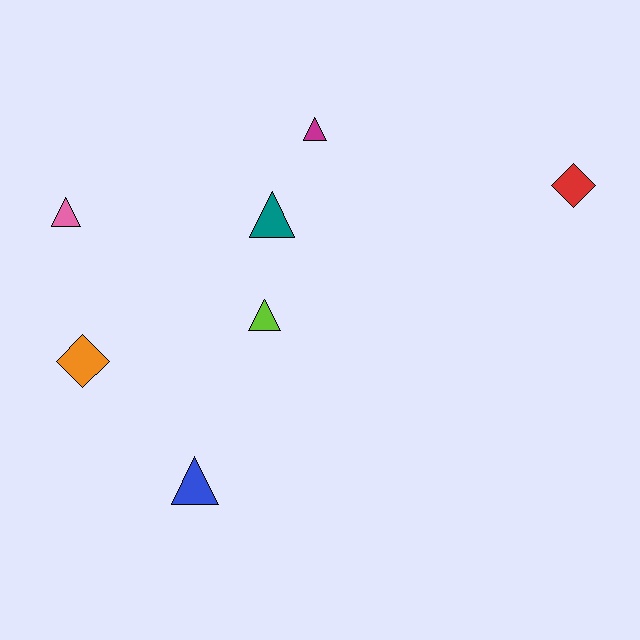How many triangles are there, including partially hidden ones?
There are 5 triangles.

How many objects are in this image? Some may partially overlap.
There are 7 objects.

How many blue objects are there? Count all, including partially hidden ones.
There is 1 blue object.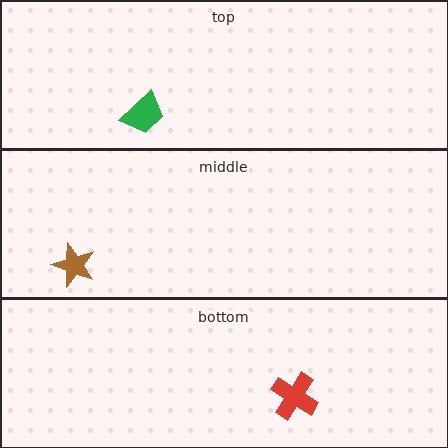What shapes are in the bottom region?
The red cross.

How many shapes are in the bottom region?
1.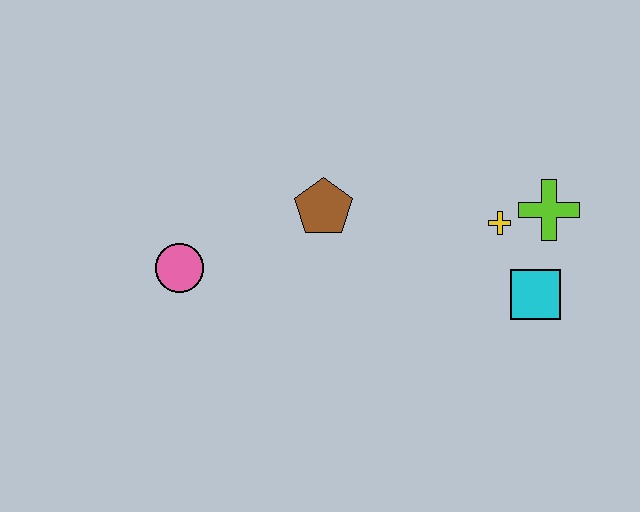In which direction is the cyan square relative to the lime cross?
The cyan square is below the lime cross.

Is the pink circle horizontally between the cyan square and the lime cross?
No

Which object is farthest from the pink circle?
The lime cross is farthest from the pink circle.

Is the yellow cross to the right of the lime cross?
No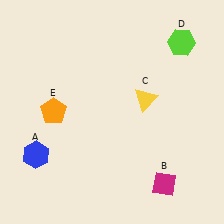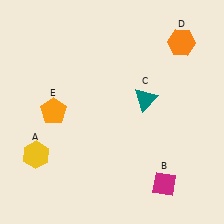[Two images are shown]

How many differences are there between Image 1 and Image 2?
There are 3 differences between the two images.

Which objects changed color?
A changed from blue to yellow. C changed from yellow to teal. D changed from lime to orange.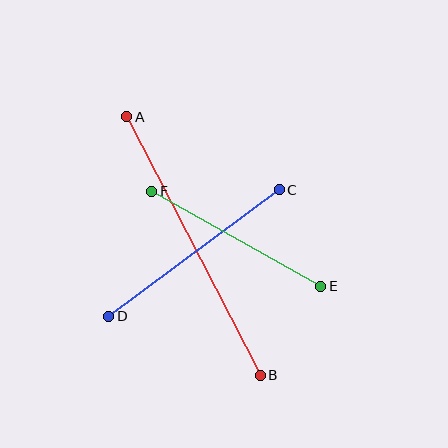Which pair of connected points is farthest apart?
Points A and B are farthest apart.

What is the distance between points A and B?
The distance is approximately 291 pixels.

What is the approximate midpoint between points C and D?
The midpoint is at approximately (194, 253) pixels.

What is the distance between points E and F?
The distance is approximately 194 pixels.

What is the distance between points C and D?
The distance is approximately 212 pixels.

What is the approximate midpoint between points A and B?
The midpoint is at approximately (194, 246) pixels.